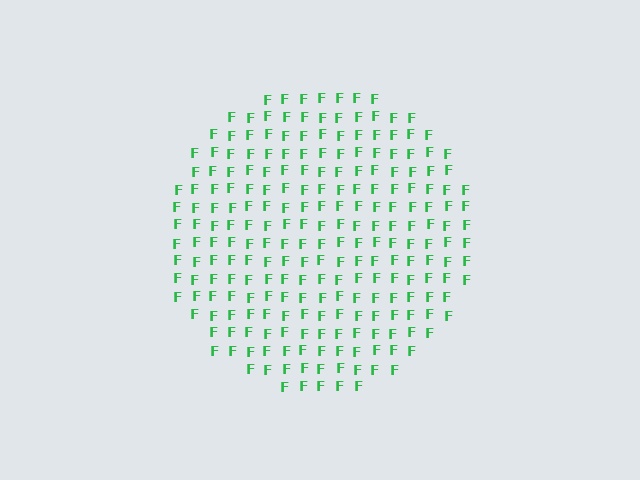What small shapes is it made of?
It is made of small letter F's.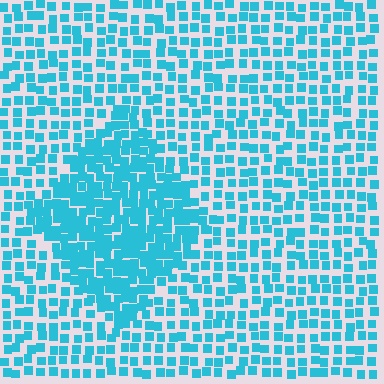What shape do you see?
I see a diamond.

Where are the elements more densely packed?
The elements are more densely packed inside the diamond boundary.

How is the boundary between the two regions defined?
The boundary is defined by a change in element density (approximately 1.9x ratio). All elements are the same color, size, and shape.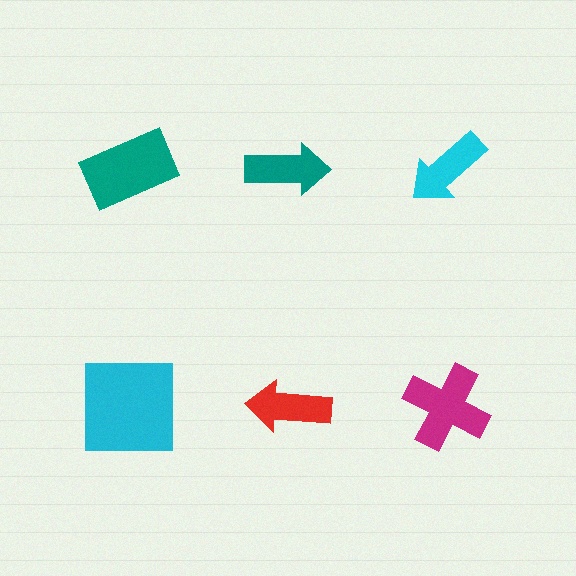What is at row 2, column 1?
A cyan square.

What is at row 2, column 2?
A red arrow.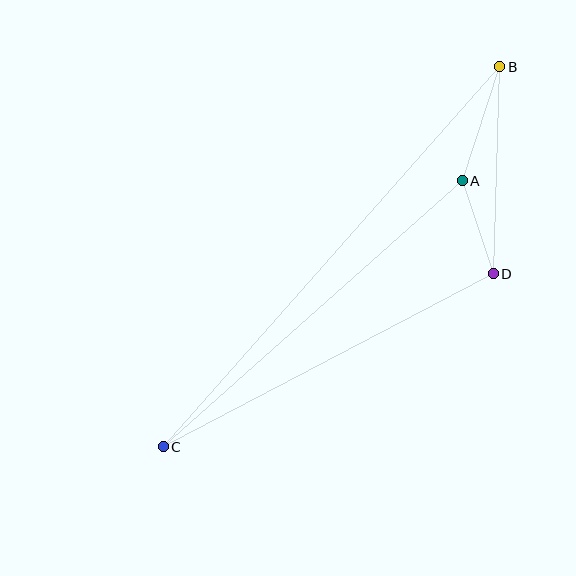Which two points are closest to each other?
Points A and D are closest to each other.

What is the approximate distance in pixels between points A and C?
The distance between A and C is approximately 400 pixels.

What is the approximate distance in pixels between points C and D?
The distance between C and D is approximately 373 pixels.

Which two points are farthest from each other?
Points B and C are farthest from each other.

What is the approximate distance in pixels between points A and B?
The distance between A and B is approximately 120 pixels.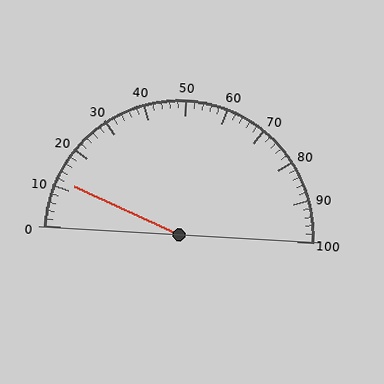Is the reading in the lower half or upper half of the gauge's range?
The reading is in the lower half of the range (0 to 100).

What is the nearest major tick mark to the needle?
The nearest major tick mark is 10.